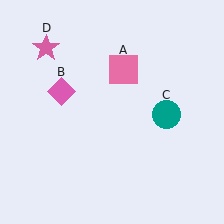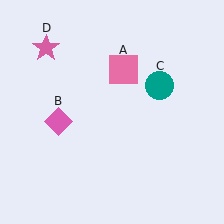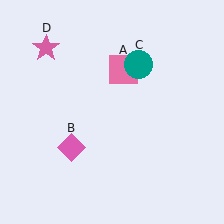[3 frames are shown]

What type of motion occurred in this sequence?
The pink diamond (object B), teal circle (object C) rotated counterclockwise around the center of the scene.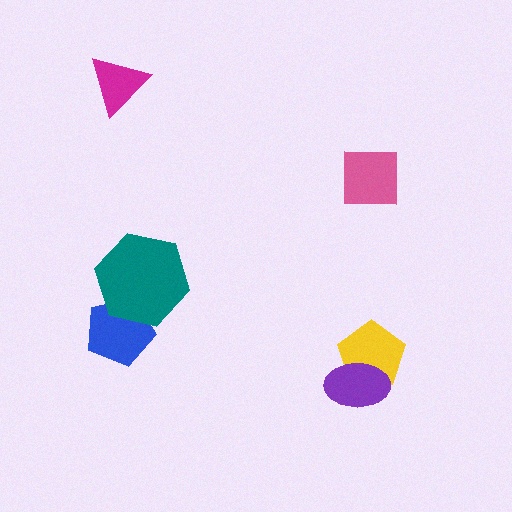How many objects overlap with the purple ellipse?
1 object overlaps with the purple ellipse.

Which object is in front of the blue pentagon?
The teal hexagon is in front of the blue pentagon.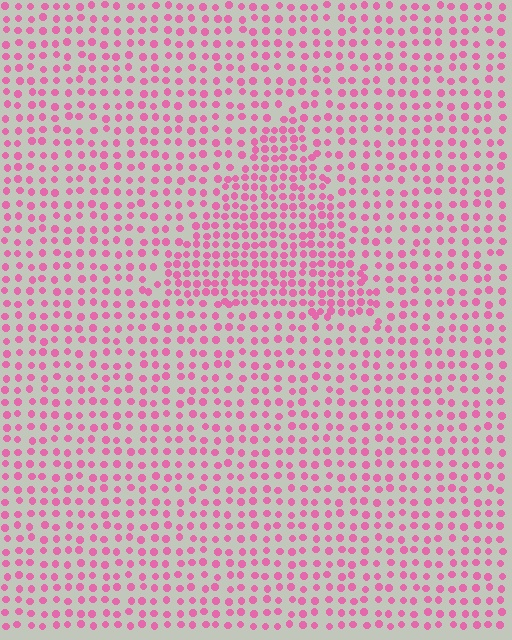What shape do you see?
I see a triangle.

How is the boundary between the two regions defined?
The boundary is defined by a change in element density (approximately 1.7x ratio). All elements are the same color, size, and shape.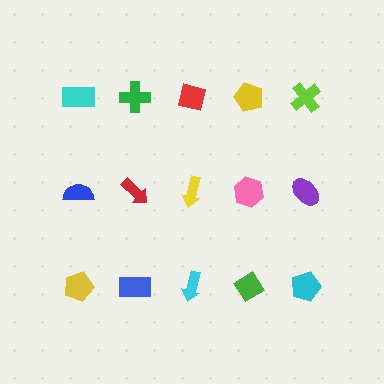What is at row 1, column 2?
A green cross.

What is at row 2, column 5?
A purple ellipse.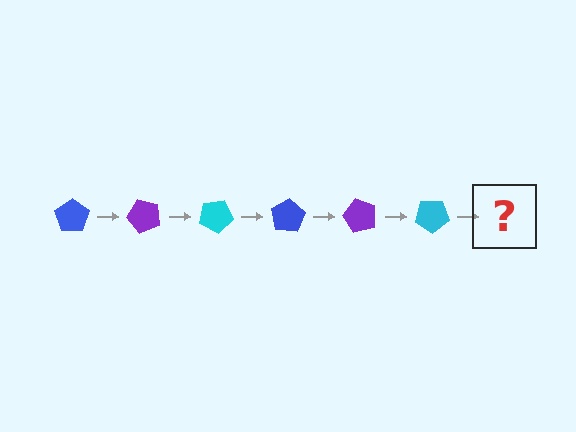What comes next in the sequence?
The next element should be a blue pentagon, rotated 300 degrees from the start.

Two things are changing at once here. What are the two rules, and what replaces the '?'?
The two rules are that it rotates 50 degrees each step and the color cycles through blue, purple, and cyan. The '?' should be a blue pentagon, rotated 300 degrees from the start.